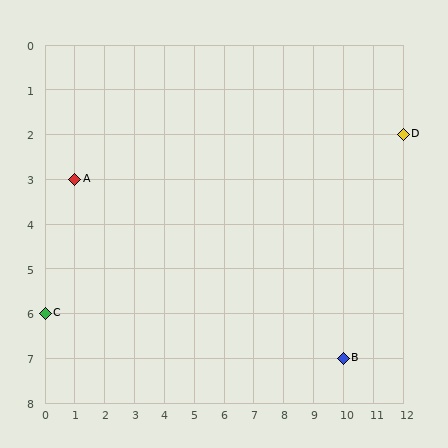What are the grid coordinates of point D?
Point D is at grid coordinates (12, 2).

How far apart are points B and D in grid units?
Points B and D are 2 columns and 5 rows apart (about 5.4 grid units diagonally).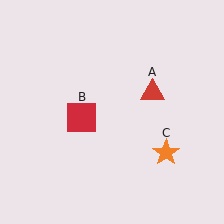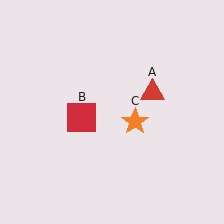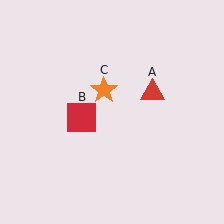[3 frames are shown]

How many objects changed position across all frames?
1 object changed position: orange star (object C).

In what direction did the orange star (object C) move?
The orange star (object C) moved up and to the left.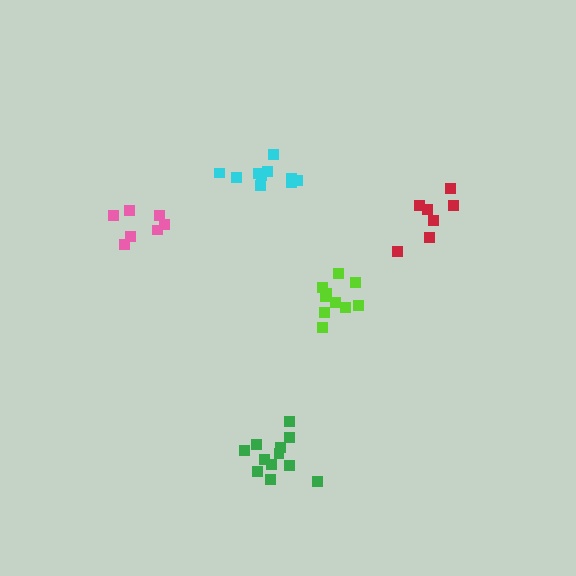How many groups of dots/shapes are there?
There are 5 groups.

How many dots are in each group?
Group 1: 7 dots, Group 2: 10 dots, Group 3: 7 dots, Group 4: 12 dots, Group 5: 10 dots (46 total).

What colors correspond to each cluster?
The clusters are colored: pink, cyan, red, green, lime.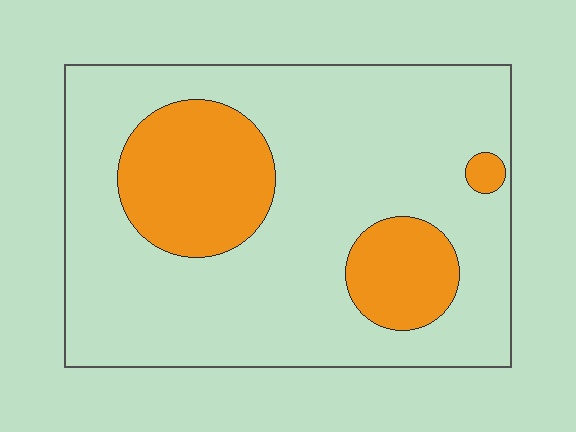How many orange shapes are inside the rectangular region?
3.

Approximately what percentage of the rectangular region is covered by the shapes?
Approximately 25%.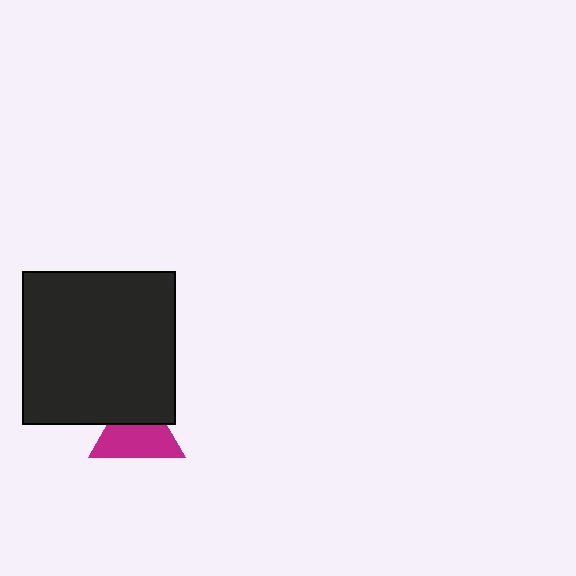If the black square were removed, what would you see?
You would see the complete magenta triangle.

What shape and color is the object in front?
The object in front is a black square.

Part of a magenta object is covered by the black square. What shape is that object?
It is a triangle.